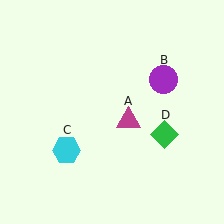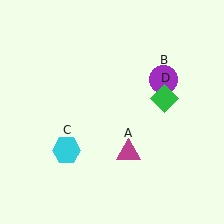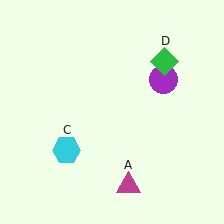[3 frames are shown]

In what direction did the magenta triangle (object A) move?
The magenta triangle (object A) moved down.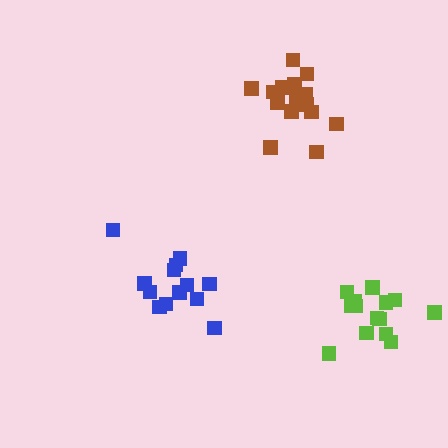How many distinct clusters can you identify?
There are 3 distinct clusters.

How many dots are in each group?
Group 1: 14 dots, Group 2: 16 dots, Group 3: 13 dots (43 total).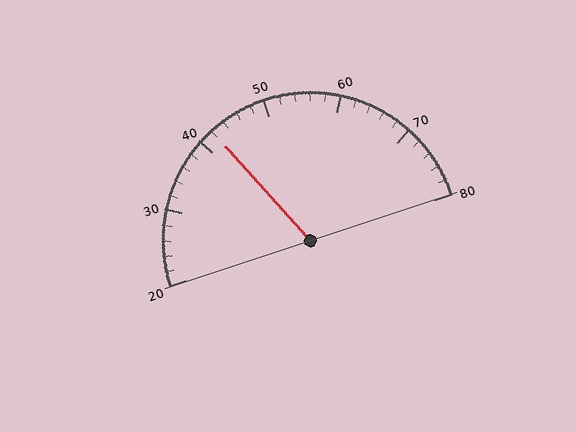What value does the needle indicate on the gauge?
The needle indicates approximately 42.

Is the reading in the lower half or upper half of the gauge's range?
The reading is in the lower half of the range (20 to 80).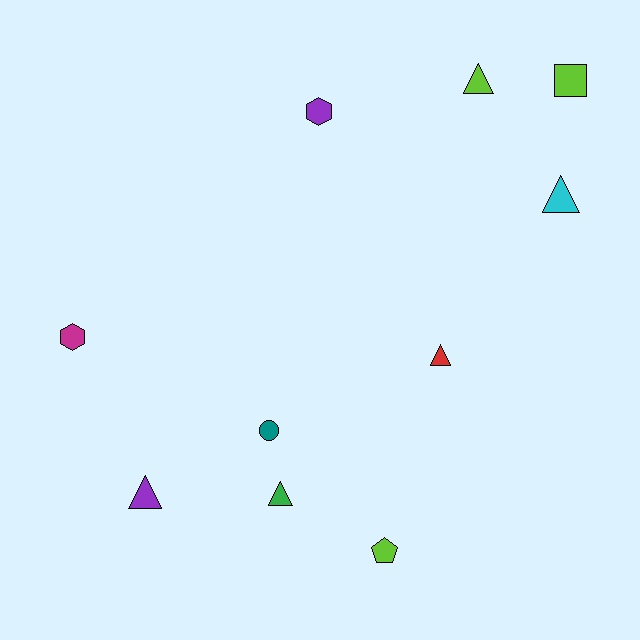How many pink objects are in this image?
There are no pink objects.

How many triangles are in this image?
There are 5 triangles.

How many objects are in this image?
There are 10 objects.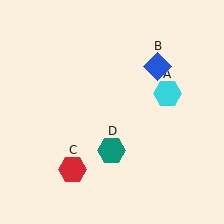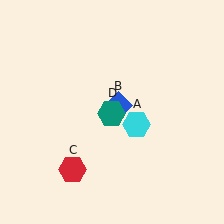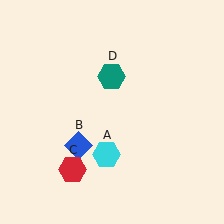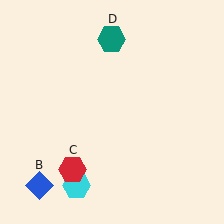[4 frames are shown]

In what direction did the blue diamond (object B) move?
The blue diamond (object B) moved down and to the left.